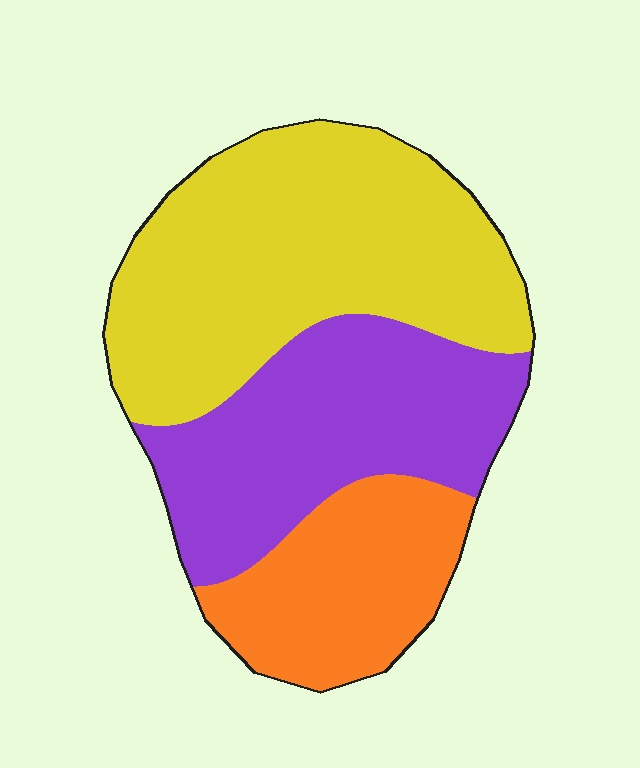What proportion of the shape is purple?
Purple takes up about one third (1/3) of the shape.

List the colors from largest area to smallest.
From largest to smallest: yellow, purple, orange.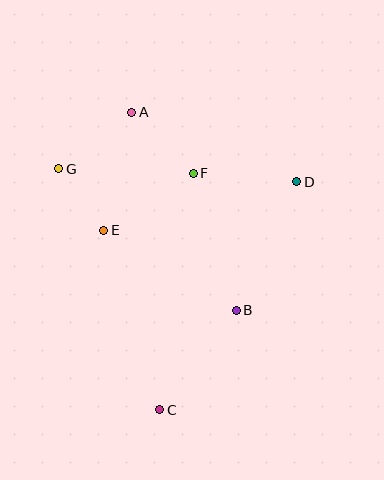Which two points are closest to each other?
Points E and G are closest to each other.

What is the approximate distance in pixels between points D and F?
The distance between D and F is approximately 104 pixels.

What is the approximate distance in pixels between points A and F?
The distance between A and F is approximately 87 pixels.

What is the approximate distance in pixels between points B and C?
The distance between B and C is approximately 125 pixels.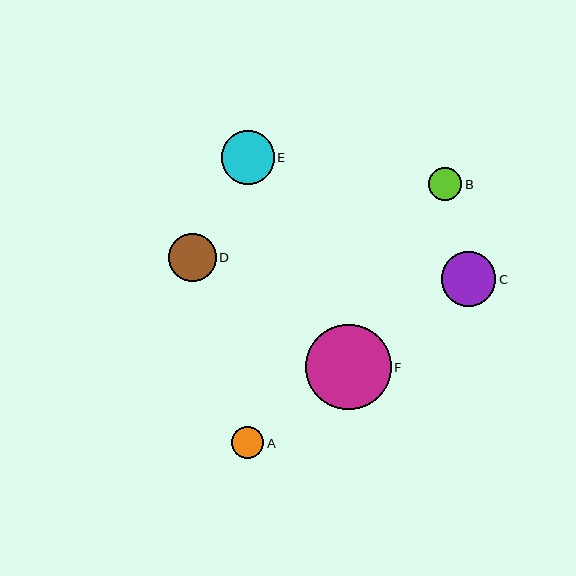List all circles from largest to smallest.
From largest to smallest: F, C, E, D, B, A.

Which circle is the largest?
Circle F is the largest with a size of approximately 85 pixels.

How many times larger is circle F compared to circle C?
Circle F is approximately 1.6 times the size of circle C.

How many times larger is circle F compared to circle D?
Circle F is approximately 1.8 times the size of circle D.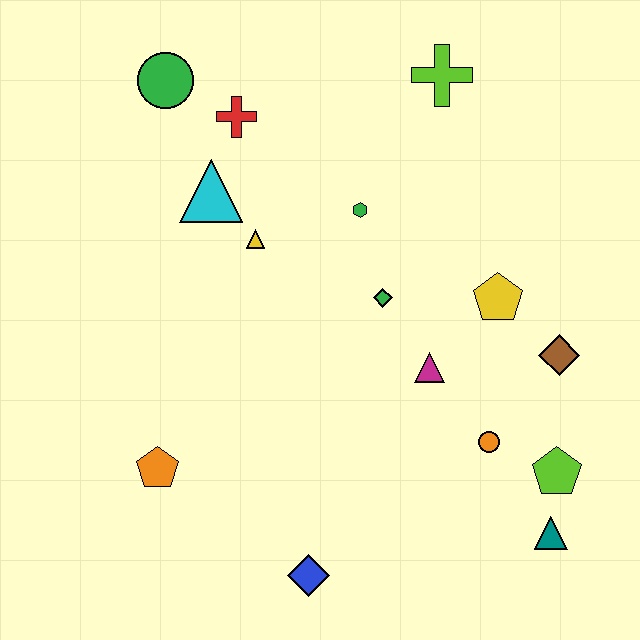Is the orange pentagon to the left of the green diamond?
Yes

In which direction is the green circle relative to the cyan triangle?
The green circle is above the cyan triangle.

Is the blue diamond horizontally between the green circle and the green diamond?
Yes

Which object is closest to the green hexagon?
The green diamond is closest to the green hexagon.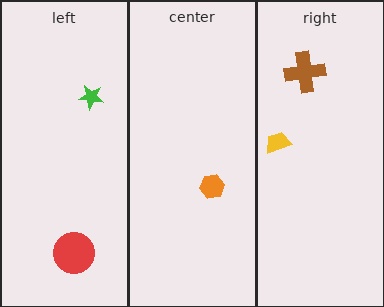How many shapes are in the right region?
2.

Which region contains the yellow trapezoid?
The right region.